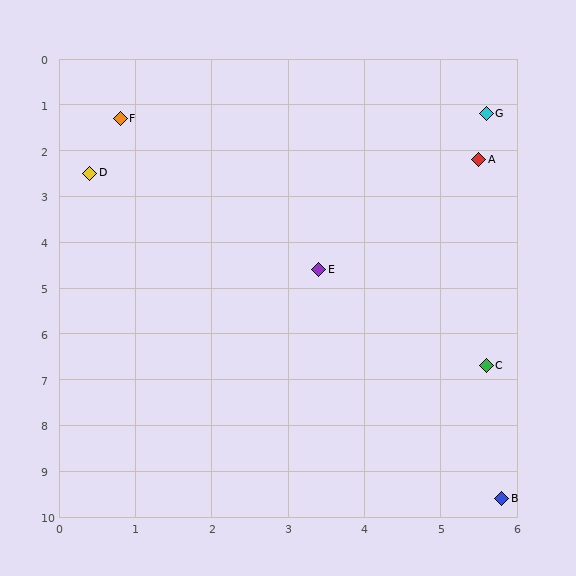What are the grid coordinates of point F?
Point F is at approximately (0.8, 1.3).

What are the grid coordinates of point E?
Point E is at approximately (3.4, 4.6).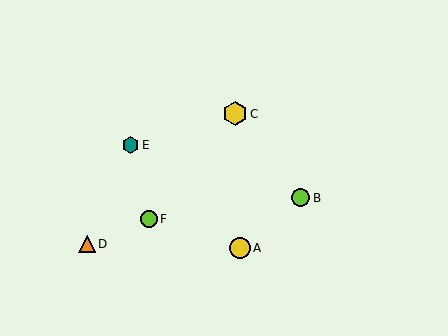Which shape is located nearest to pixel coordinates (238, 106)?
The yellow hexagon (labeled C) at (235, 114) is nearest to that location.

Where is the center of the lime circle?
The center of the lime circle is at (301, 198).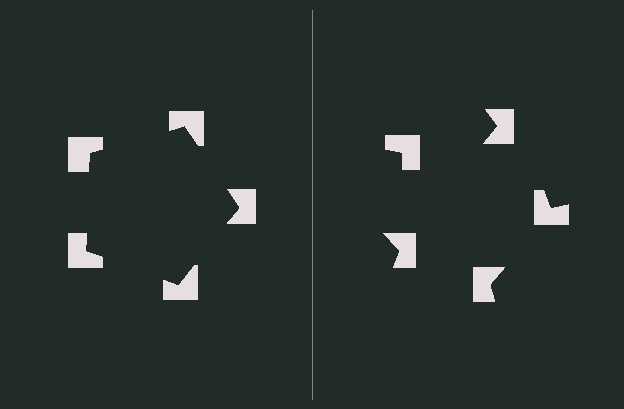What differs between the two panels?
The notched squares are positioned identically on both sides; only the wedge orientations differ. On the left they align to a pentagon; on the right they are misaligned.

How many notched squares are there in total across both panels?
10 — 5 on each side.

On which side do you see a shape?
An illusory pentagon appears on the left side. On the right side the wedge cuts are rotated, so no coherent shape forms.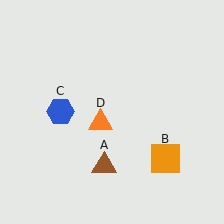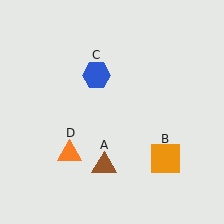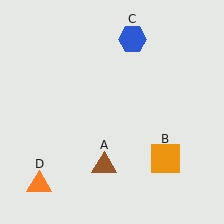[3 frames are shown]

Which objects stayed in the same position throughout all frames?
Brown triangle (object A) and orange square (object B) remained stationary.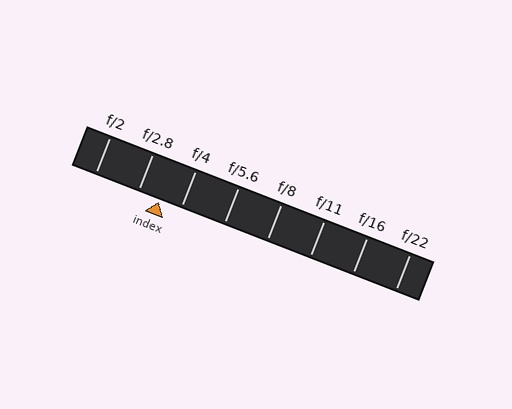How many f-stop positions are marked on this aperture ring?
There are 8 f-stop positions marked.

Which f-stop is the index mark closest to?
The index mark is closest to f/4.